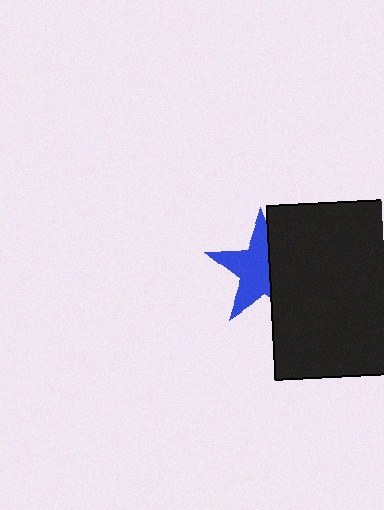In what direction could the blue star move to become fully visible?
The blue star could move left. That would shift it out from behind the black rectangle entirely.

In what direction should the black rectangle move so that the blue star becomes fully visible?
The black rectangle should move right. That is the shortest direction to clear the overlap and leave the blue star fully visible.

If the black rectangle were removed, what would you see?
You would see the complete blue star.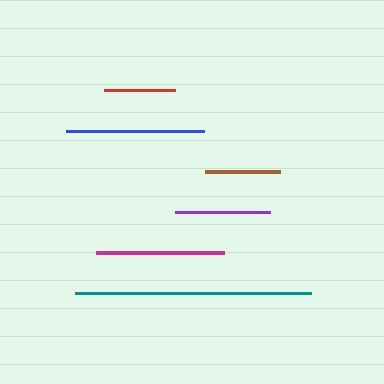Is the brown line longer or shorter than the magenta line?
The magenta line is longer than the brown line.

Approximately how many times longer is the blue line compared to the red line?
The blue line is approximately 1.9 times the length of the red line.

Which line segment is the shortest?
The red line is the shortest at approximately 71 pixels.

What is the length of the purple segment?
The purple segment is approximately 95 pixels long.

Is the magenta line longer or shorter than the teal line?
The teal line is longer than the magenta line.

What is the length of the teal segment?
The teal segment is approximately 236 pixels long.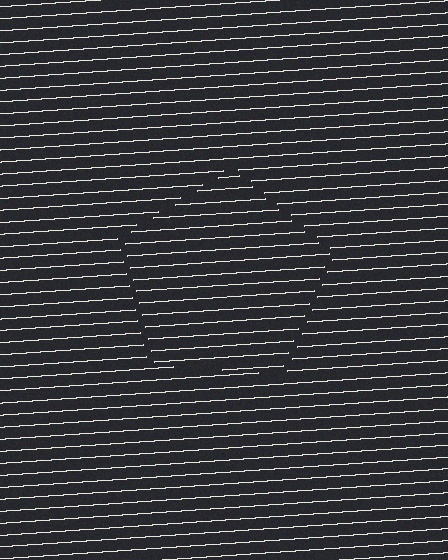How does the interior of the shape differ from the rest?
The interior of the shape contains the same grating, shifted by half a period — the contour is defined by the phase discontinuity where line-ends from the inner and outer gratings abut.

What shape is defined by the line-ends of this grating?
An illusory pentagon. The interior of the shape contains the same grating, shifted by half a period — the contour is defined by the phase discontinuity where line-ends from the inner and outer gratings abut.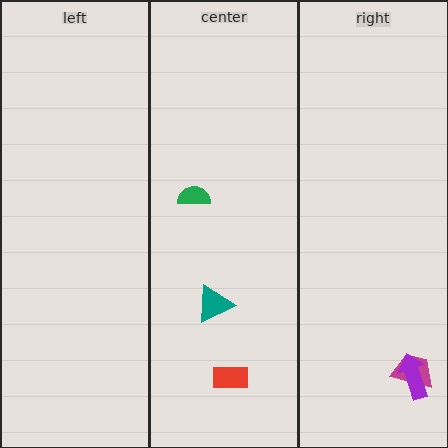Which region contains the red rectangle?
The center region.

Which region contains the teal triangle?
The center region.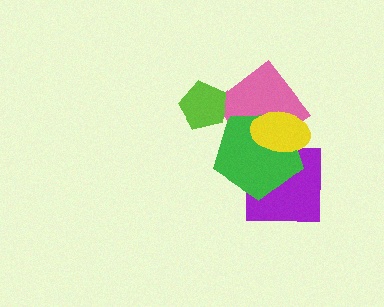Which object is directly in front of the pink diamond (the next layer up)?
The lime pentagon is directly in front of the pink diamond.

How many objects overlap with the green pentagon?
3 objects overlap with the green pentagon.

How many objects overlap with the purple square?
2 objects overlap with the purple square.